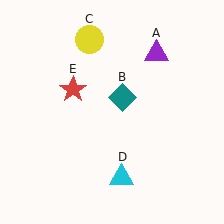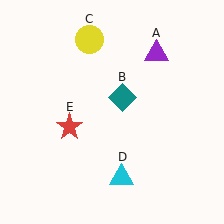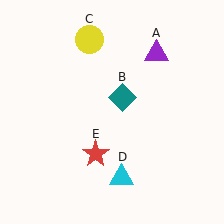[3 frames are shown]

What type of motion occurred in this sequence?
The red star (object E) rotated counterclockwise around the center of the scene.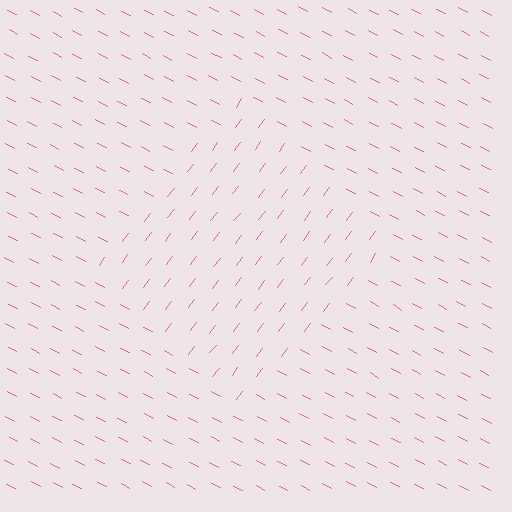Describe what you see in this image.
The image is filled with small pink line segments. A diamond region in the image has lines oriented differently from the surrounding lines, creating a visible texture boundary.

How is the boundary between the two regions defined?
The boundary is defined purely by a change in line orientation (approximately 81 degrees difference). All lines are the same color and thickness.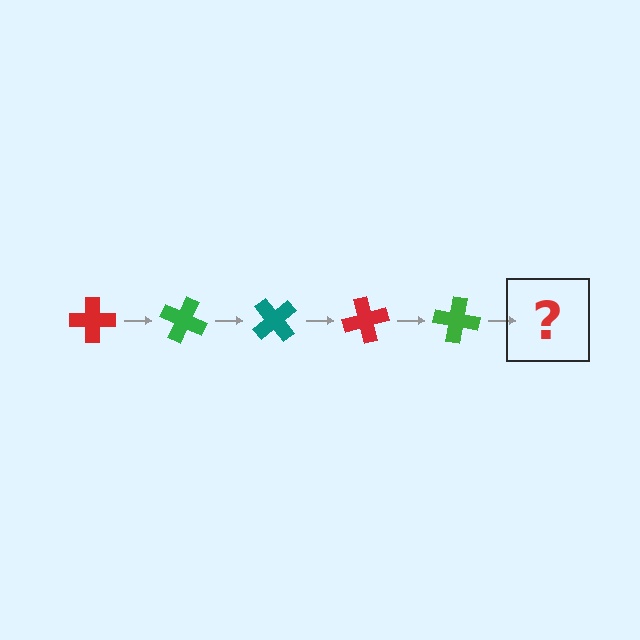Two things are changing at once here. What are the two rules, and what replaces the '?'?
The two rules are that it rotates 25 degrees each step and the color cycles through red, green, and teal. The '?' should be a teal cross, rotated 125 degrees from the start.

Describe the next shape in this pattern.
It should be a teal cross, rotated 125 degrees from the start.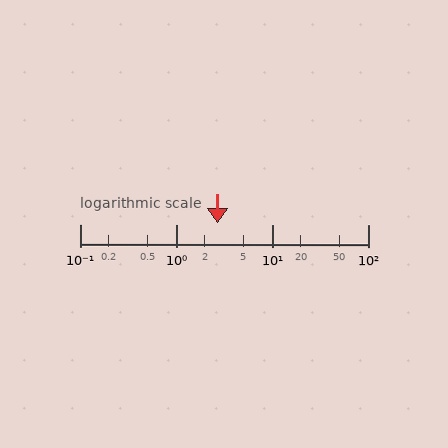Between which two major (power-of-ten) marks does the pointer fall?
The pointer is between 1 and 10.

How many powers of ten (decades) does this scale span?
The scale spans 3 decades, from 0.1 to 100.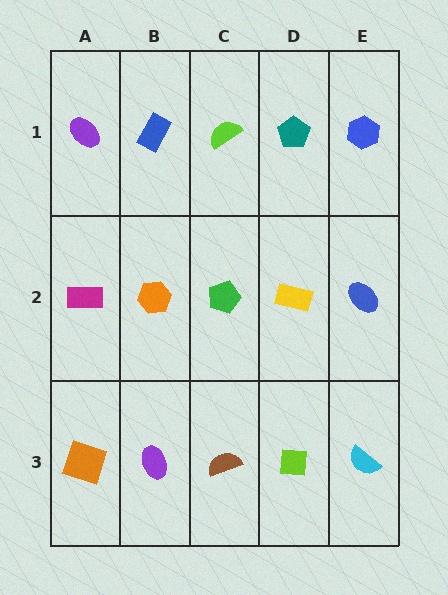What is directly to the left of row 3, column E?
A lime square.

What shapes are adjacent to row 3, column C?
A green pentagon (row 2, column C), a purple ellipse (row 3, column B), a lime square (row 3, column D).